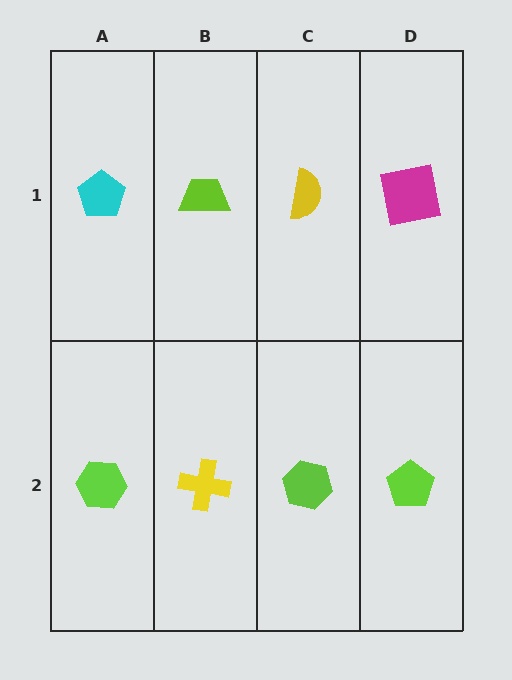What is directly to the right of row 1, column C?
A magenta square.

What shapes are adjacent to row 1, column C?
A lime hexagon (row 2, column C), a lime trapezoid (row 1, column B), a magenta square (row 1, column D).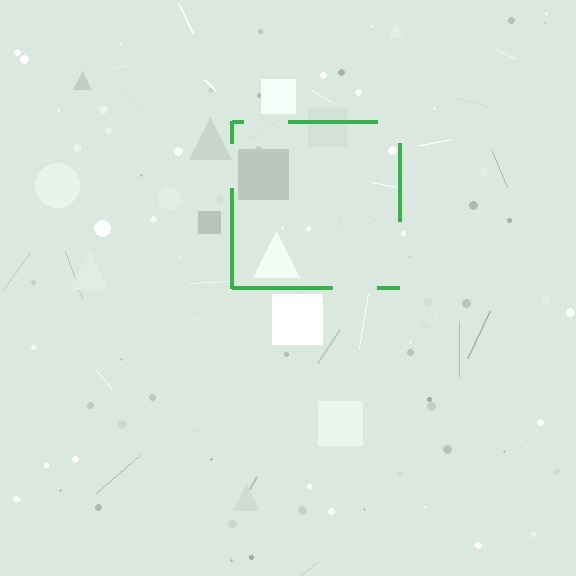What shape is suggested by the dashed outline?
The dashed outline suggests a square.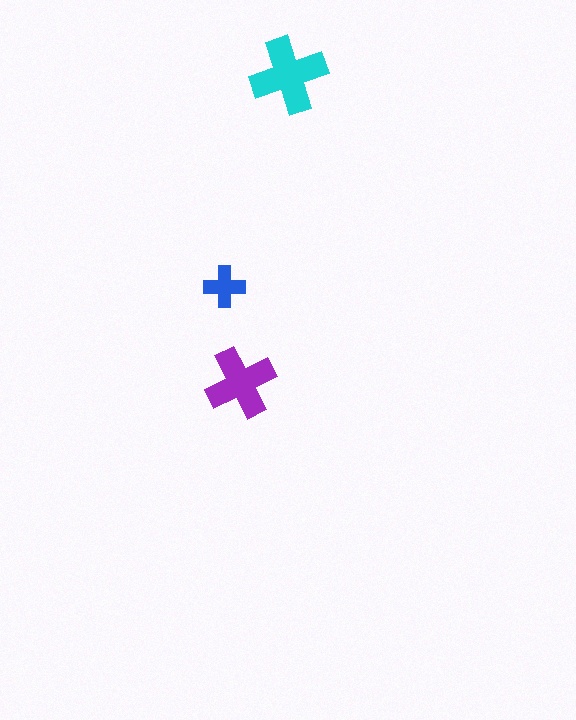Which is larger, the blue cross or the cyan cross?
The cyan one.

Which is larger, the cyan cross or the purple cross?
The cyan one.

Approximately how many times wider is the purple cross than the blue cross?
About 1.5 times wider.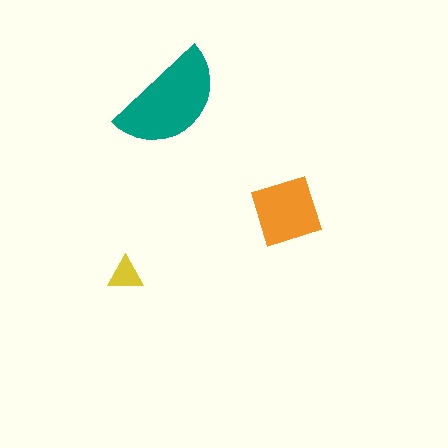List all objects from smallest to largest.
The yellow triangle, the orange square, the teal semicircle.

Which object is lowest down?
The yellow triangle is bottommost.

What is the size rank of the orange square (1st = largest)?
2nd.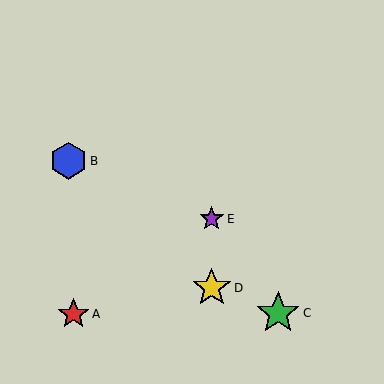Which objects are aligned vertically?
Objects D, E are aligned vertically.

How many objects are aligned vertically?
2 objects (D, E) are aligned vertically.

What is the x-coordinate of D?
Object D is at x≈212.